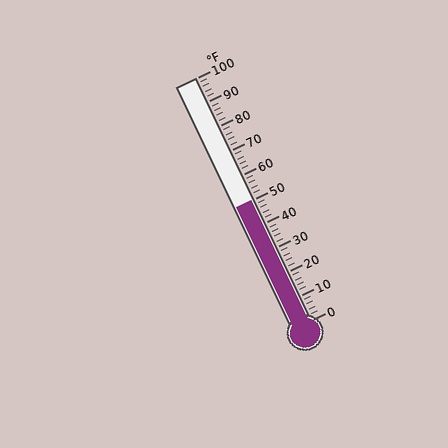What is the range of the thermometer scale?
The thermometer scale ranges from 0°F to 100°F.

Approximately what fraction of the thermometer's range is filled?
The thermometer is filled to approximately 50% of its range.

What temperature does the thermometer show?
The thermometer shows approximately 50°F.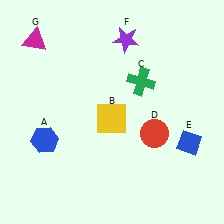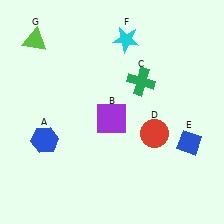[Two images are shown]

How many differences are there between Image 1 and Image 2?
There are 3 differences between the two images.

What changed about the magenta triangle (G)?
In Image 1, G is magenta. In Image 2, it changed to lime.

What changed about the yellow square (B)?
In Image 1, B is yellow. In Image 2, it changed to purple.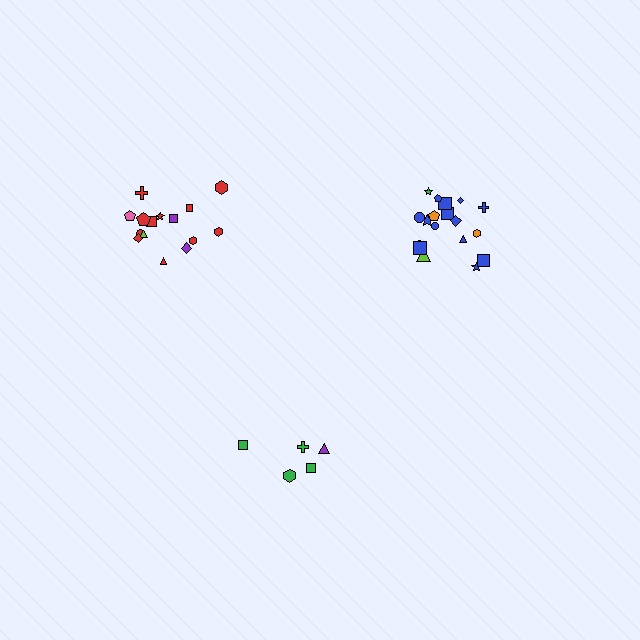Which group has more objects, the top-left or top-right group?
The top-right group.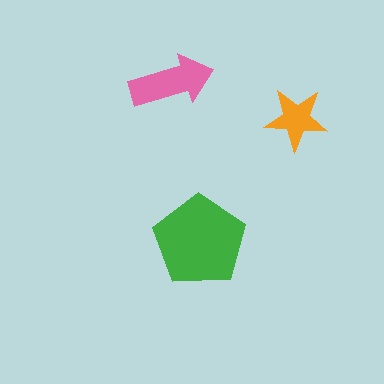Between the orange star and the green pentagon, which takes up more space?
The green pentagon.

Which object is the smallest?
The orange star.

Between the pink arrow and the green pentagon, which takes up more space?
The green pentagon.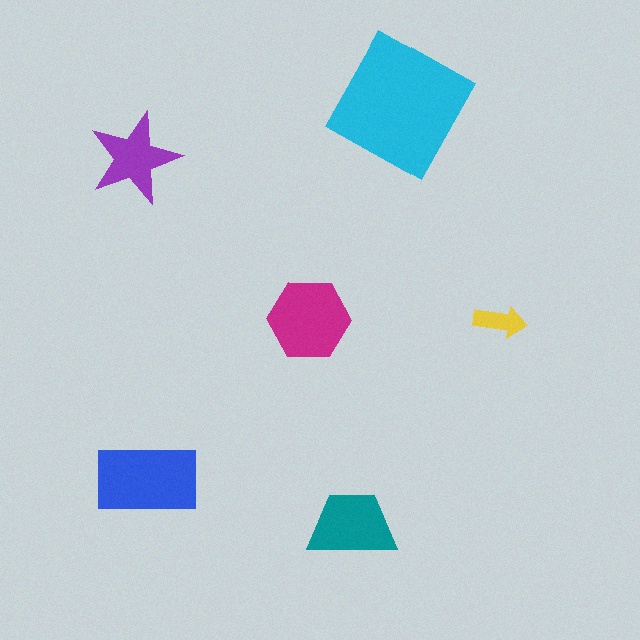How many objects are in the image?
There are 6 objects in the image.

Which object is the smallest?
The yellow arrow.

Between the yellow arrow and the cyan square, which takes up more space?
The cyan square.